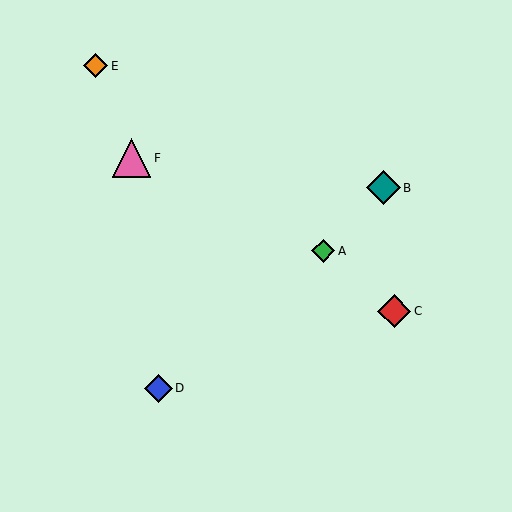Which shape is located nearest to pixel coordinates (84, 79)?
The orange diamond (labeled E) at (96, 66) is nearest to that location.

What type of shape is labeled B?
Shape B is a teal diamond.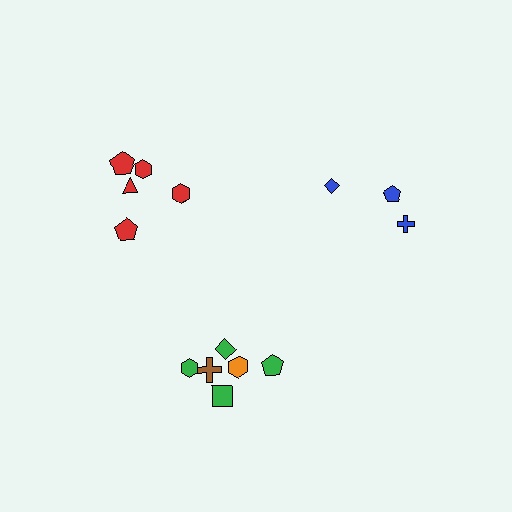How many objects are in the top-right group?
There are 3 objects.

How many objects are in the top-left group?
There are 5 objects.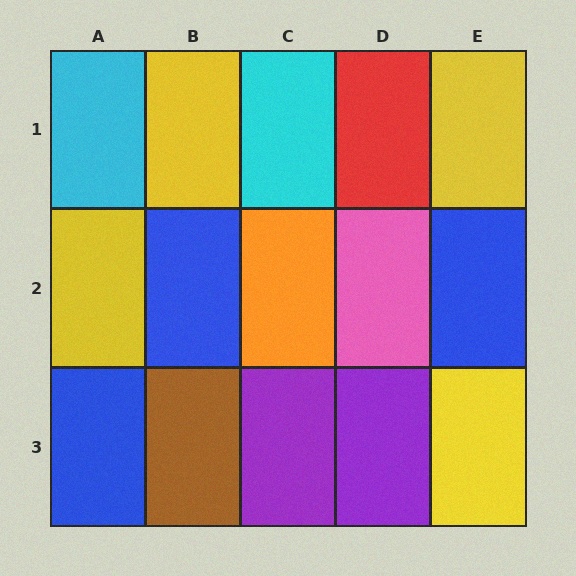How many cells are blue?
3 cells are blue.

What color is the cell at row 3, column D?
Purple.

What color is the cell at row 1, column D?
Red.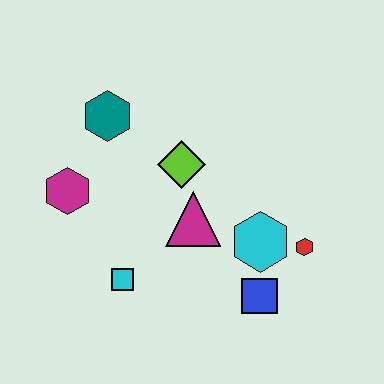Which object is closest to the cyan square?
The magenta triangle is closest to the cyan square.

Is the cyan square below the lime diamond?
Yes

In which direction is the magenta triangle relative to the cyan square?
The magenta triangle is to the right of the cyan square.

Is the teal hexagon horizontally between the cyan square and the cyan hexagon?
No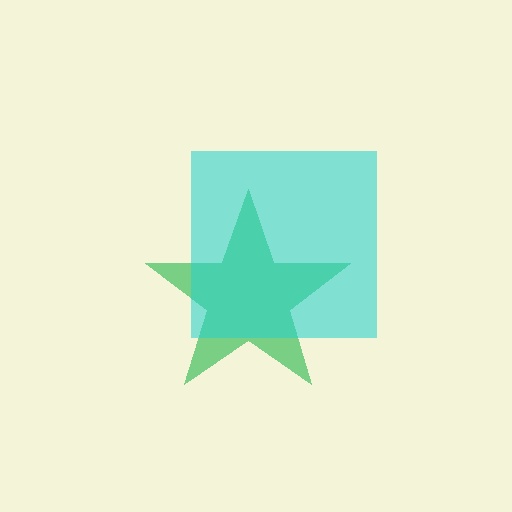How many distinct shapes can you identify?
There are 2 distinct shapes: a green star, a cyan square.